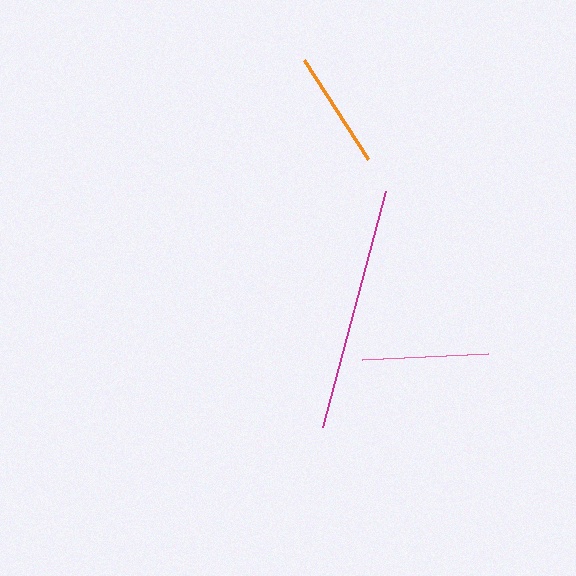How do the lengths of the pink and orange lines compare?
The pink and orange lines are approximately the same length.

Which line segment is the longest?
The magenta line is the longest at approximately 244 pixels.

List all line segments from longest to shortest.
From longest to shortest: magenta, pink, orange.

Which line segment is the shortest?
The orange line is the shortest at approximately 118 pixels.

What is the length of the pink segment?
The pink segment is approximately 126 pixels long.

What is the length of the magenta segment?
The magenta segment is approximately 244 pixels long.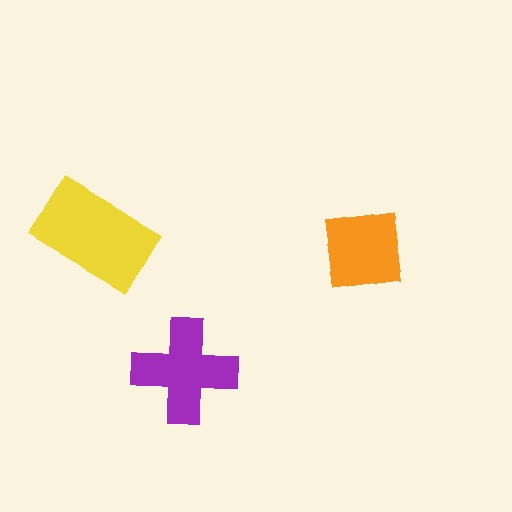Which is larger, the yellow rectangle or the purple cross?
The yellow rectangle.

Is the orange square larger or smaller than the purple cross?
Smaller.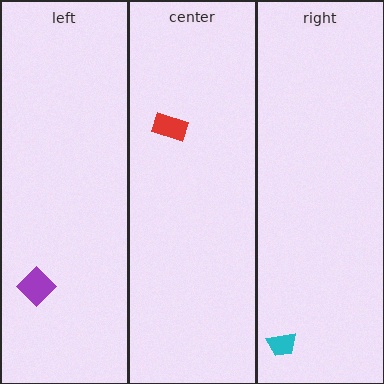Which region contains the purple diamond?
The left region.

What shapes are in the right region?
The cyan trapezoid.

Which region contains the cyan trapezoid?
The right region.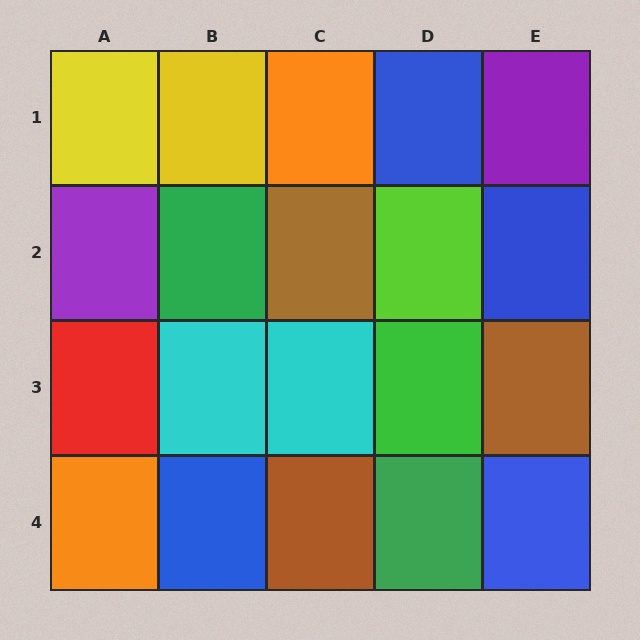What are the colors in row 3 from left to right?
Red, cyan, cyan, green, brown.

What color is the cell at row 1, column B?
Yellow.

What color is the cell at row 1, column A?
Yellow.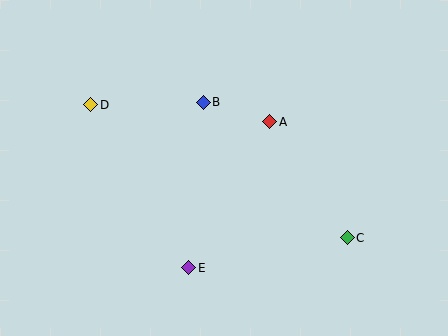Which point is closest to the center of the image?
Point A at (270, 122) is closest to the center.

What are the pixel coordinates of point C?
Point C is at (347, 238).